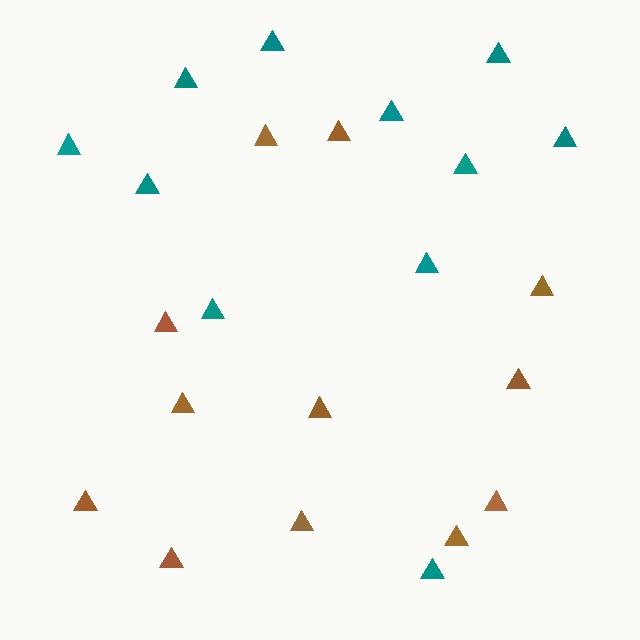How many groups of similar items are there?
There are 2 groups: one group of teal triangles (11) and one group of brown triangles (12).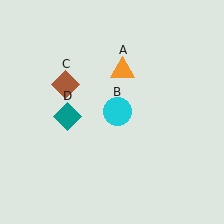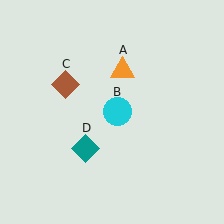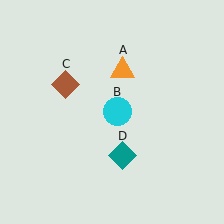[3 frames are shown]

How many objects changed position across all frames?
1 object changed position: teal diamond (object D).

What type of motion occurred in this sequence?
The teal diamond (object D) rotated counterclockwise around the center of the scene.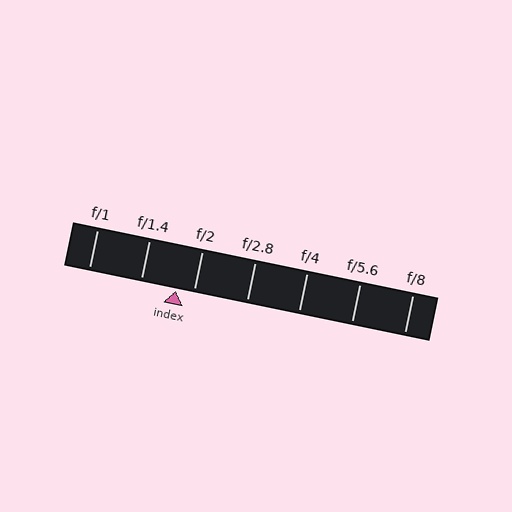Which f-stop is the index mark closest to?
The index mark is closest to f/2.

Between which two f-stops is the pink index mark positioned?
The index mark is between f/1.4 and f/2.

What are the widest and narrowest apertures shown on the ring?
The widest aperture shown is f/1 and the narrowest is f/8.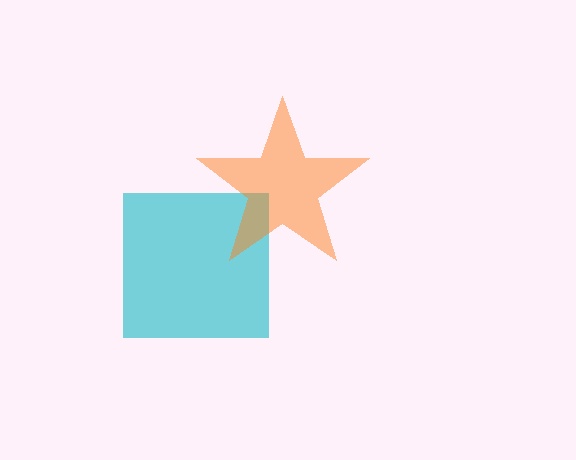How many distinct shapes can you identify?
There are 2 distinct shapes: a cyan square, an orange star.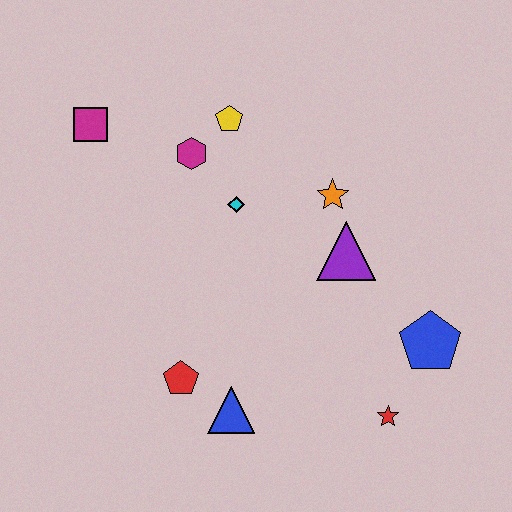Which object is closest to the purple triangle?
The orange star is closest to the purple triangle.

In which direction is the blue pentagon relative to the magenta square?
The blue pentagon is to the right of the magenta square.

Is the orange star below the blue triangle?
No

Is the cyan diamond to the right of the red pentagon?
Yes